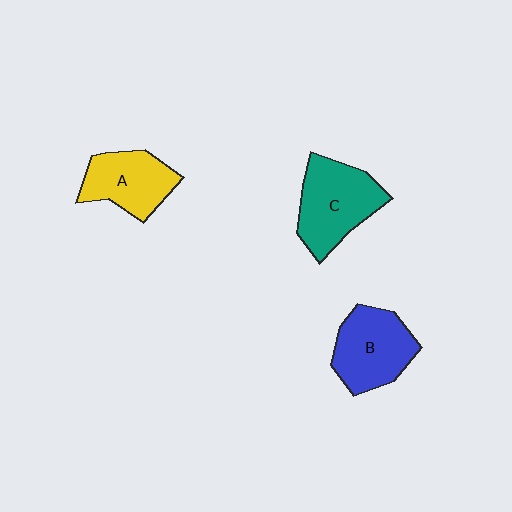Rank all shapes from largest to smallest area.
From largest to smallest: C (teal), B (blue), A (yellow).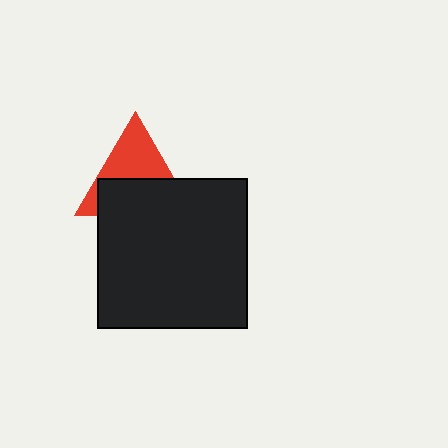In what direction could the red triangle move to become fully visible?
The red triangle could move up. That would shift it out from behind the black square entirely.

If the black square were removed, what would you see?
You would see the complete red triangle.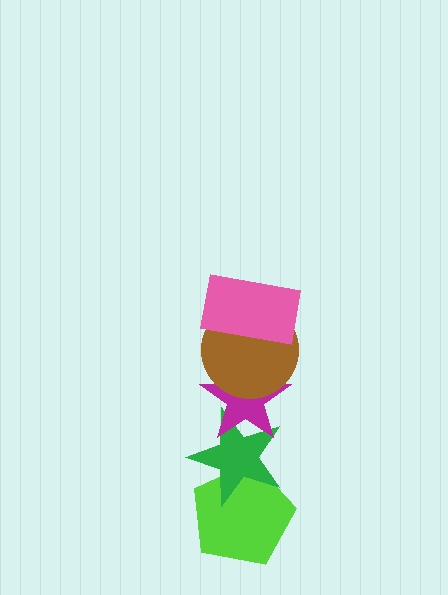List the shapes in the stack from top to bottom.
From top to bottom: the pink rectangle, the brown circle, the magenta star, the green star, the lime pentagon.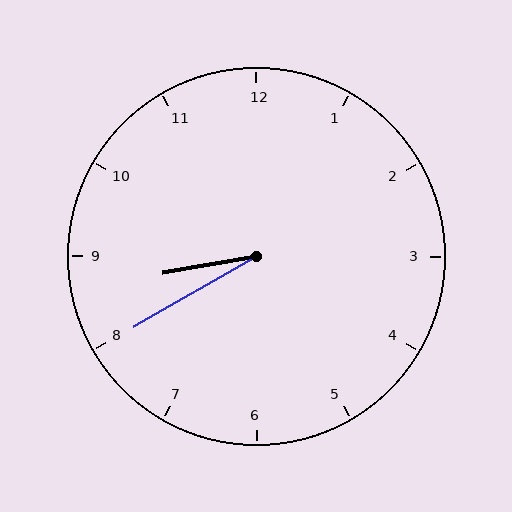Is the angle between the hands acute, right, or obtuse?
It is acute.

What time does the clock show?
8:40.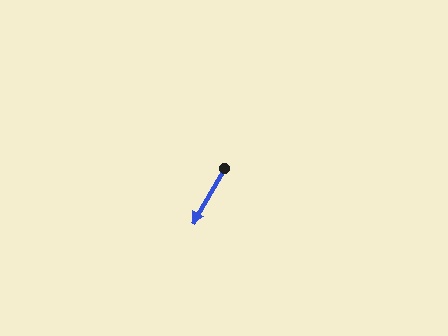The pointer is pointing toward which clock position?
Roughly 7 o'clock.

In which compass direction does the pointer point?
Southwest.